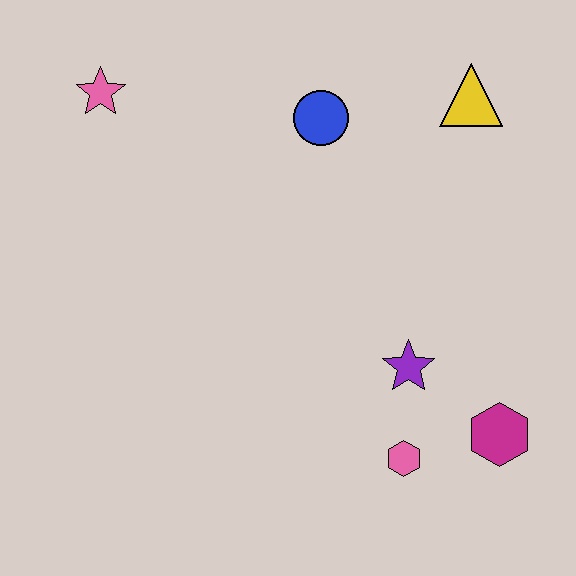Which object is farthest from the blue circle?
The magenta hexagon is farthest from the blue circle.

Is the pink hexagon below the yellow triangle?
Yes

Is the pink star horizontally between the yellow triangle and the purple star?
No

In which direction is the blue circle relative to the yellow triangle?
The blue circle is to the left of the yellow triangle.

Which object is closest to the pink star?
The blue circle is closest to the pink star.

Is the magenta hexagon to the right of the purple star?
Yes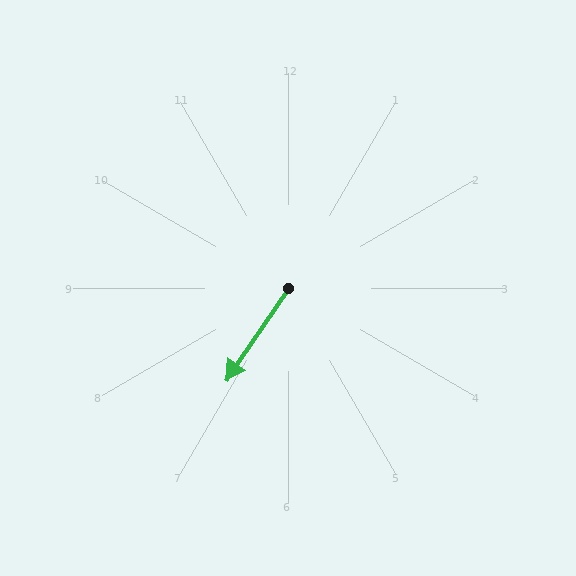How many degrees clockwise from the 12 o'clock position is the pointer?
Approximately 214 degrees.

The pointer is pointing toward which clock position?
Roughly 7 o'clock.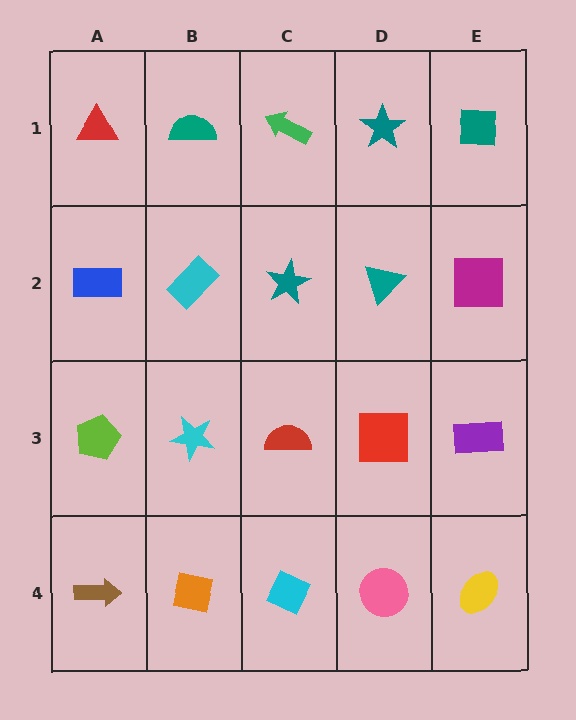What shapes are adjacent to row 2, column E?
A teal square (row 1, column E), a purple rectangle (row 3, column E), a teal triangle (row 2, column D).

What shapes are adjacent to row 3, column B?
A cyan rectangle (row 2, column B), an orange square (row 4, column B), a lime pentagon (row 3, column A), a red semicircle (row 3, column C).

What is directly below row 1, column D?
A teal triangle.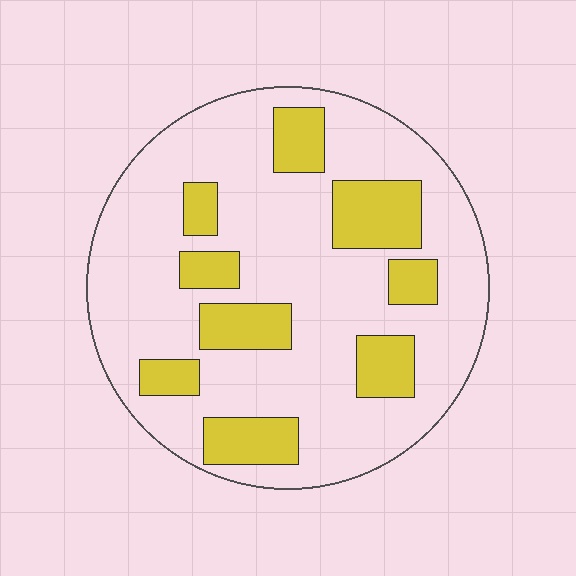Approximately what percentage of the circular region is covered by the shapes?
Approximately 25%.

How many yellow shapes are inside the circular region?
9.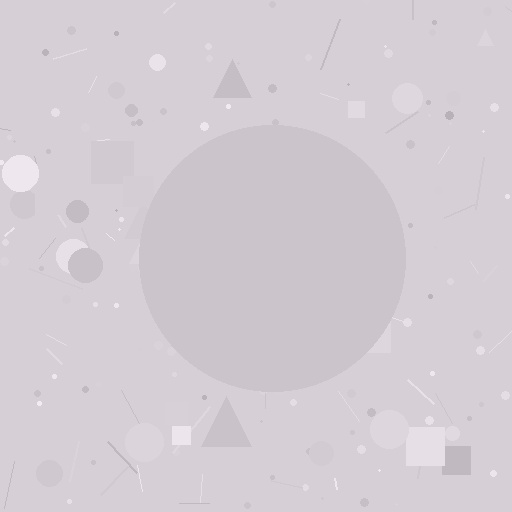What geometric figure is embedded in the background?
A circle is embedded in the background.